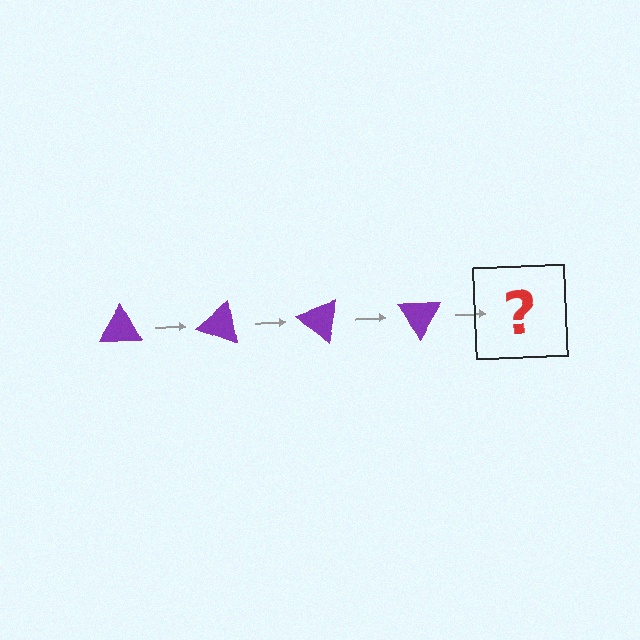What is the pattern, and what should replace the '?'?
The pattern is that the triangle rotates 20 degrees each step. The '?' should be a purple triangle rotated 80 degrees.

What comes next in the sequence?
The next element should be a purple triangle rotated 80 degrees.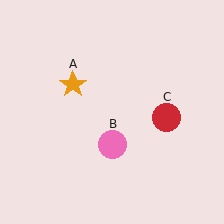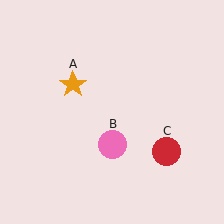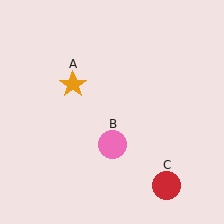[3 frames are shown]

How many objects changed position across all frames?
1 object changed position: red circle (object C).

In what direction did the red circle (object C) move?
The red circle (object C) moved down.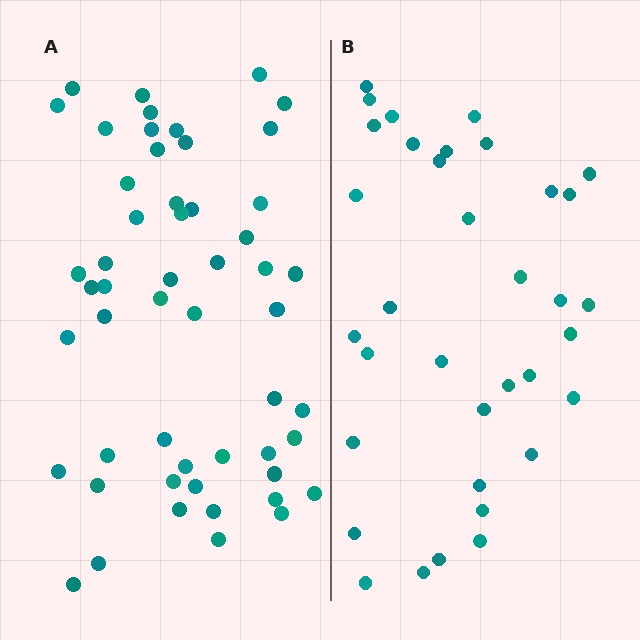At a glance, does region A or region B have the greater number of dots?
Region A (the left region) has more dots.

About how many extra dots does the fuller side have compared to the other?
Region A has approximately 20 more dots than region B.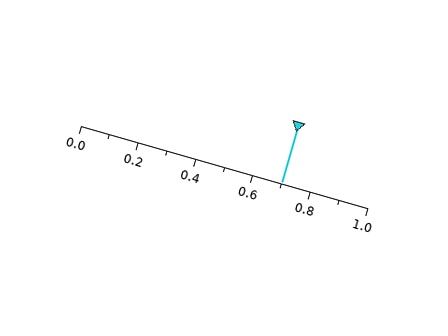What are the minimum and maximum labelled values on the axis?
The axis runs from 0.0 to 1.0.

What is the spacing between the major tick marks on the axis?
The major ticks are spaced 0.2 apart.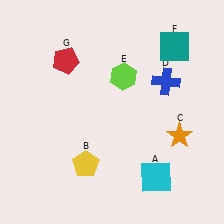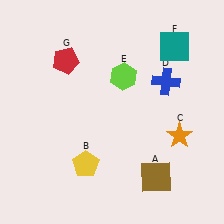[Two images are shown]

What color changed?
The square (A) changed from cyan in Image 1 to brown in Image 2.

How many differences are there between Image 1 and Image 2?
There is 1 difference between the two images.